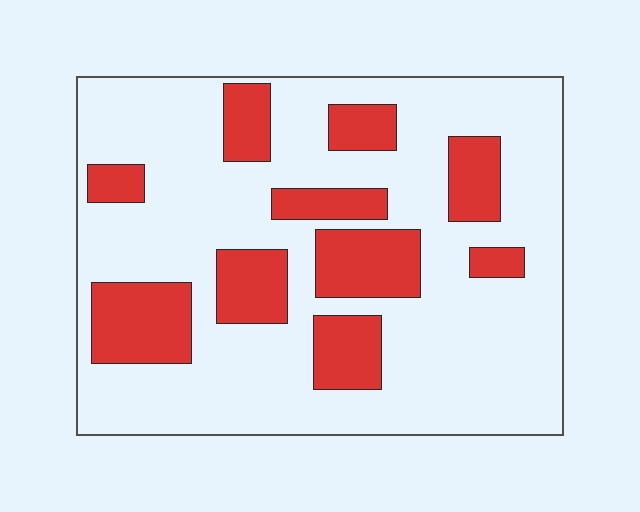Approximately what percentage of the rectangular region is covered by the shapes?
Approximately 25%.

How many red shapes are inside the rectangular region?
10.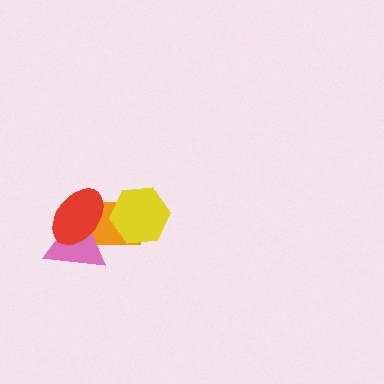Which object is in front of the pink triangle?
The red ellipse is in front of the pink triangle.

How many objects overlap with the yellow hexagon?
1 object overlaps with the yellow hexagon.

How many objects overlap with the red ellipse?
2 objects overlap with the red ellipse.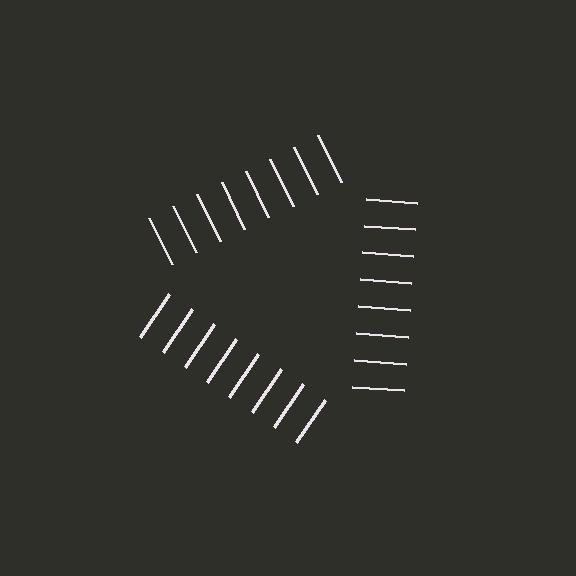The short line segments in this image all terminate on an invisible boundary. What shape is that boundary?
An illusory triangle — the line segments terminate on its edges but no continuous stroke is drawn.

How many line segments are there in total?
24 — 8 along each of the 3 edges.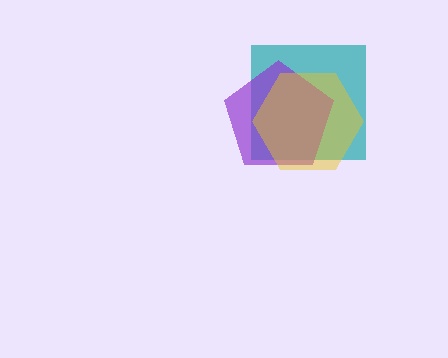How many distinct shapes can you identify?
There are 3 distinct shapes: a teal square, a purple pentagon, a yellow hexagon.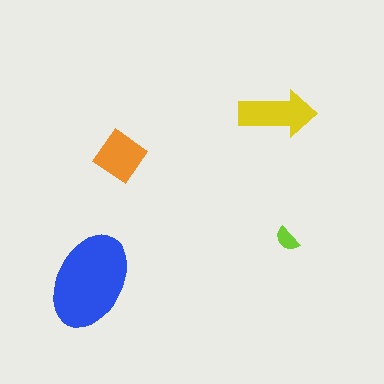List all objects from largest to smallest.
The blue ellipse, the yellow arrow, the orange diamond, the lime semicircle.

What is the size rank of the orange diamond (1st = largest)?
3rd.